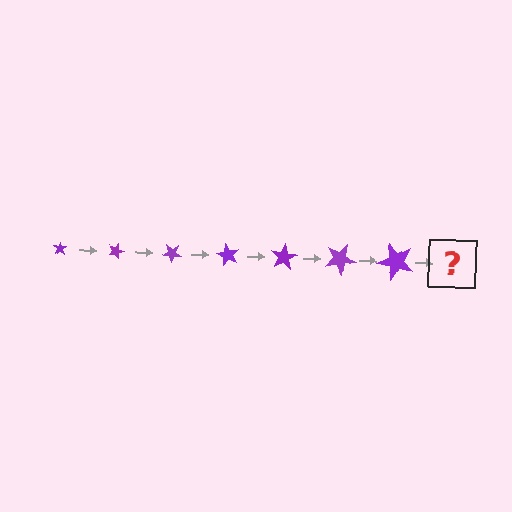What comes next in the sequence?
The next element should be a star, larger than the previous one and rotated 140 degrees from the start.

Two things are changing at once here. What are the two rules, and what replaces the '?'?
The two rules are that the star grows larger each step and it rotates 20 degrees each step. The '?' should be a star, larger than the previous one and rotated 140 degrees from the start.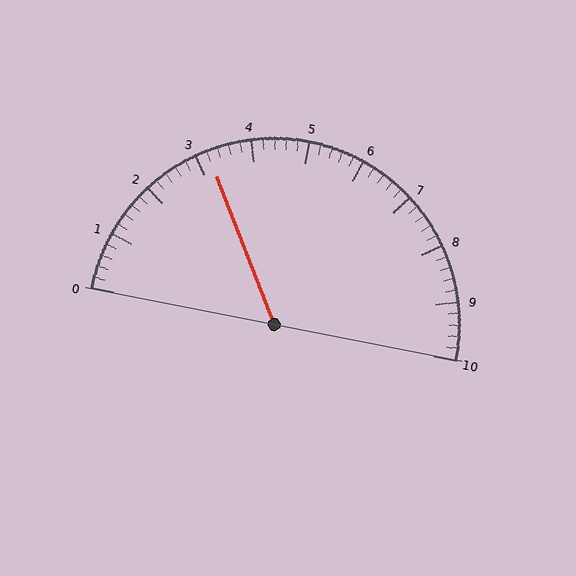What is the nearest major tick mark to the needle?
The nearest major tick mark is 3.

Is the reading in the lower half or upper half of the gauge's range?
The reading is in the lower half of the range (0 to 10).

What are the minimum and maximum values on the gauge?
The gauge ranges from 0 to 10.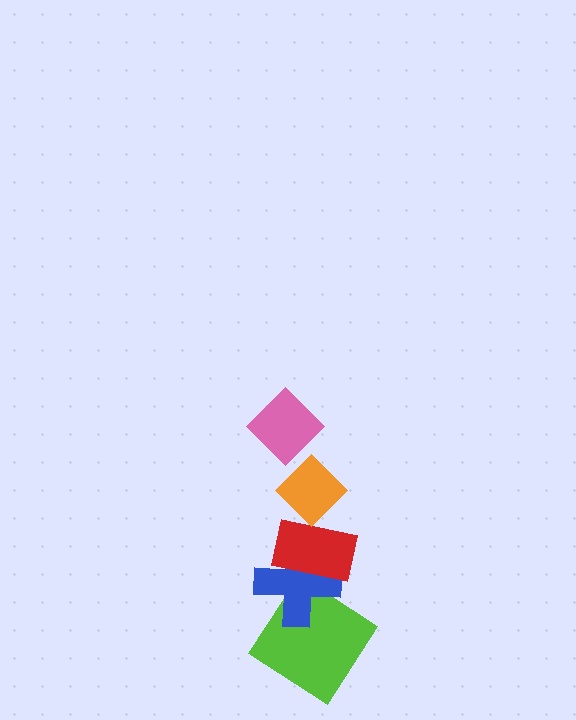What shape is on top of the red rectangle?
The orange diamond is on top of the red rectangle.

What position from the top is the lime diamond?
The lime diamond is 5th from the top.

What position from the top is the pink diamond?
The pink diamond is 1st from the top.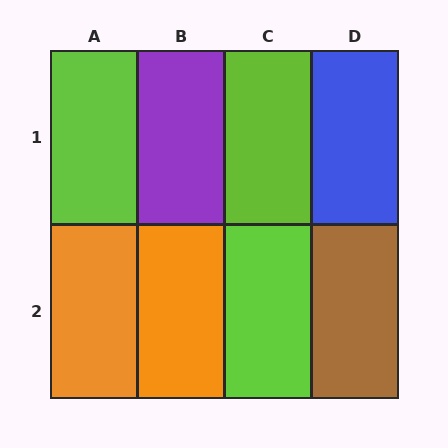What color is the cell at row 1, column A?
Lime.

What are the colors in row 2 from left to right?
Orange, orange, lime, brown.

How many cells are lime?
3 cells are lime.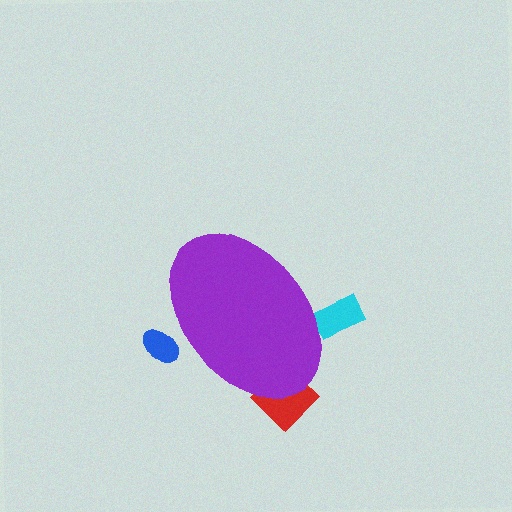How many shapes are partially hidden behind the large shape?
3 shapes are partially hidden.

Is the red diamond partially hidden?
Yes, the red diamond is partially hidden behind the purple ellipse.